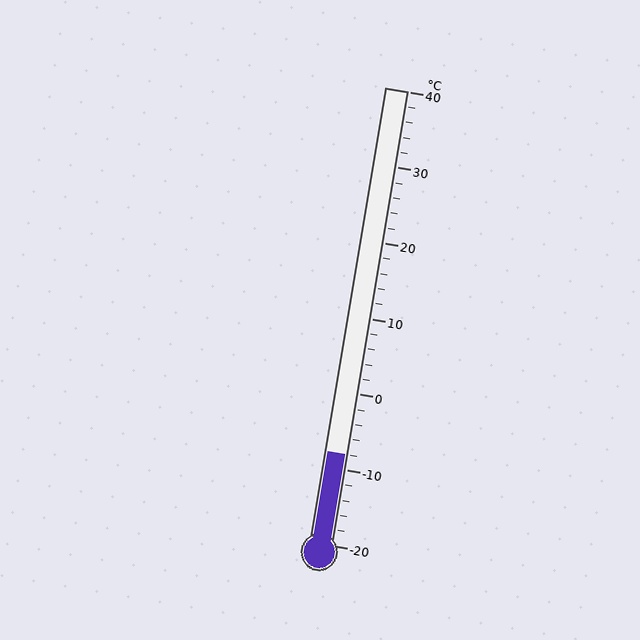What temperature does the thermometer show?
The thermometer shows approximately -8°C.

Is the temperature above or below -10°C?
The temperature is above -10°C.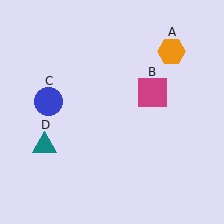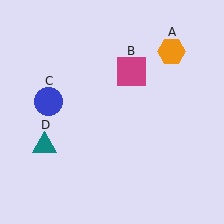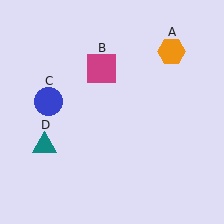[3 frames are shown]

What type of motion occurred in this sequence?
The magenta square (object B) rotated counterclockwise around the center of the scene.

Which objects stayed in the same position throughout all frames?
Orange hexagon (object A) and blue circle (object C) and teal triangle (object D) remained stationary.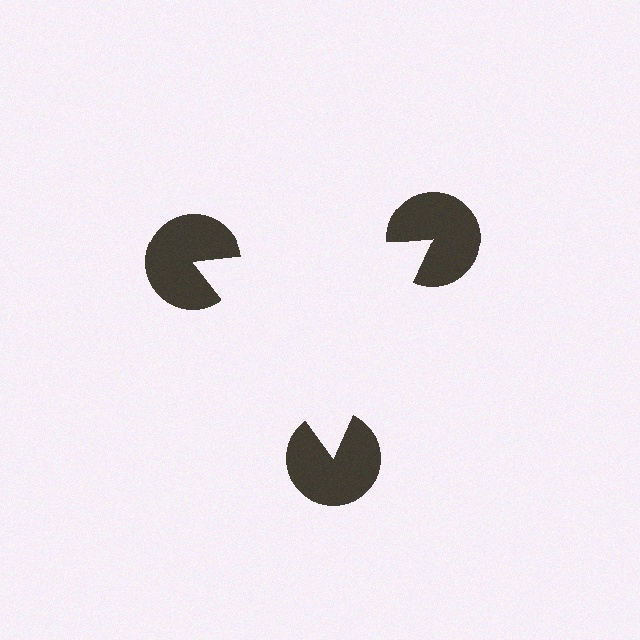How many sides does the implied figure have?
3 sides.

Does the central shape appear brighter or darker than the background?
It typically appears slightly brighter than the background, even though no actual brightness change is drawn.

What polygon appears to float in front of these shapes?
An illusory triangle — its edges are inferred from the aligned wedge cuts in the pac-man discs, not physically drawn.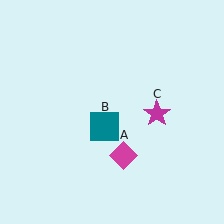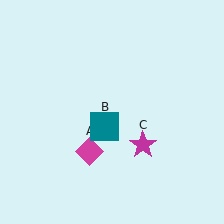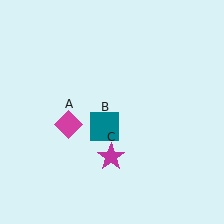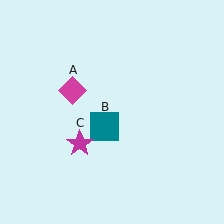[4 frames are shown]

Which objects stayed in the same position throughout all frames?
Teal square (object B) remained stationary.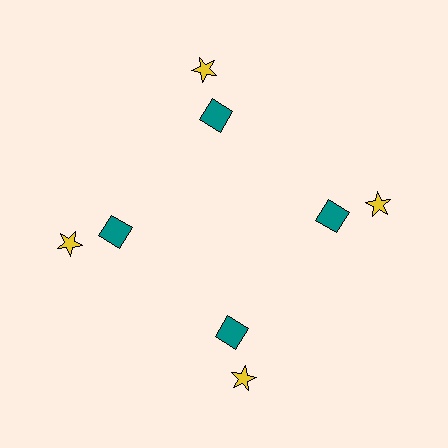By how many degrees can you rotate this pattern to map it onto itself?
The pattern maps onto itself every 90 degrees of rotation.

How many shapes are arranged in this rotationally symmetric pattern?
There are 8 shapes, arranged in 4 groups of 2.